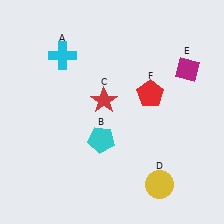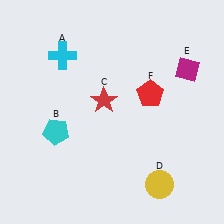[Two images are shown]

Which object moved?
The cyan pentagon (B) moved left.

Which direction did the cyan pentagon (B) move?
The cyan pentagon (B) moved left.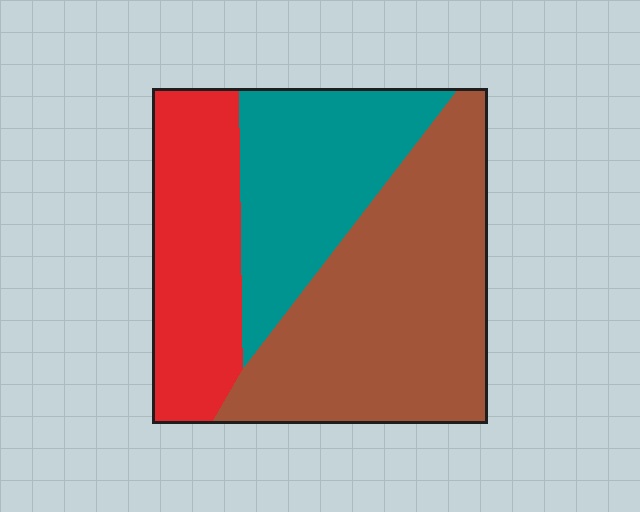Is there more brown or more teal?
Brown.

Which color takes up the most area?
Brown, at roughly 45%.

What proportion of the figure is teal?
Teal takes up about one quarter (1/4) of the figure.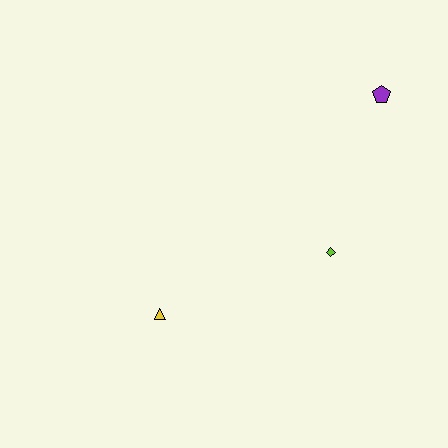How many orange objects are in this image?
There are no orange objects.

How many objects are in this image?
There are 3 objects.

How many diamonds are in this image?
There is 1 diamond.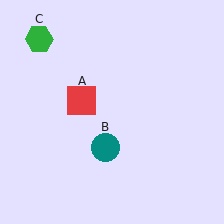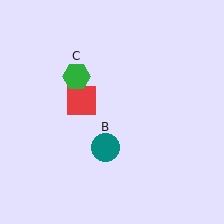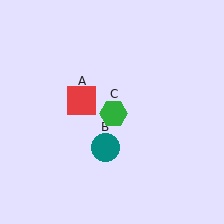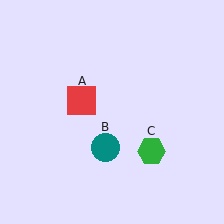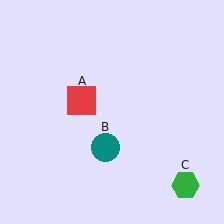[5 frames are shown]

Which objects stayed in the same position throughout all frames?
Red square (object A) and teal circle (object B) remained stationary.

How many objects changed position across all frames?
1 object changed position: green hexagon (object C).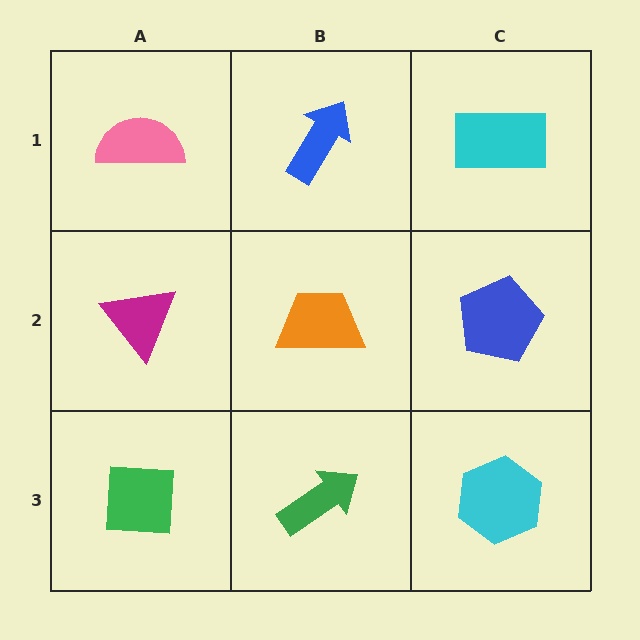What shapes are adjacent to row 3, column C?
A blue pentagon (row 2, column C), a green arrow (row 3, column B).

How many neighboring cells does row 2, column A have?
3.